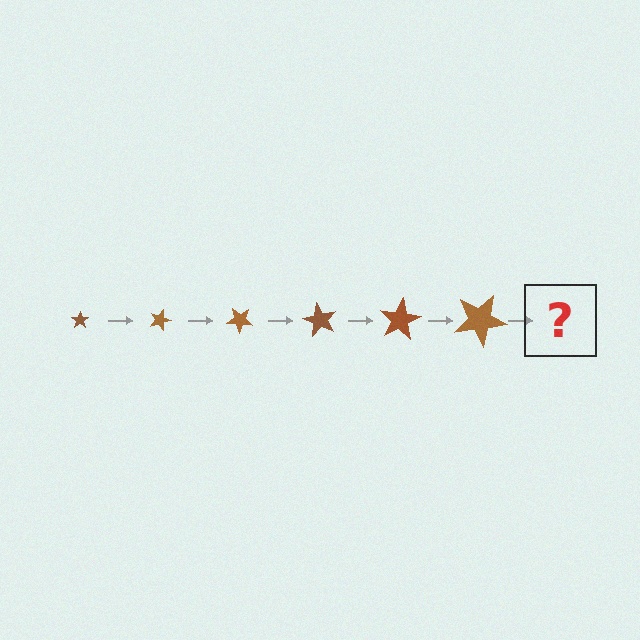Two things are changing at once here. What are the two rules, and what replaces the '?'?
The two rules are that the star grows larger each step and it rotates 20 degrees each step. The '?' should be a star, larger than the previous one and rotated 120 degrees from the start.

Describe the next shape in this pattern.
It should be a star, larger than the previous one and rotated 120 degrees from the start.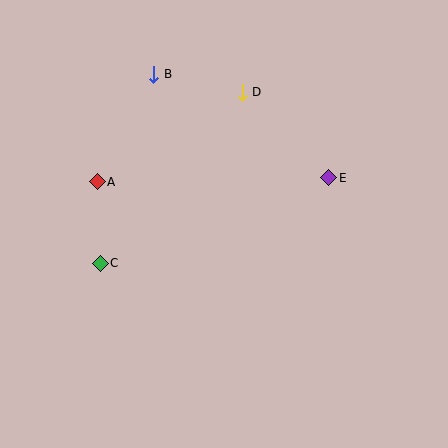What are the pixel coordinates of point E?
Point E is at (329, 178).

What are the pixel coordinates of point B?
Point B is at (154, 74).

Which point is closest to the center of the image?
Point E at (329, 178) is closest to the center.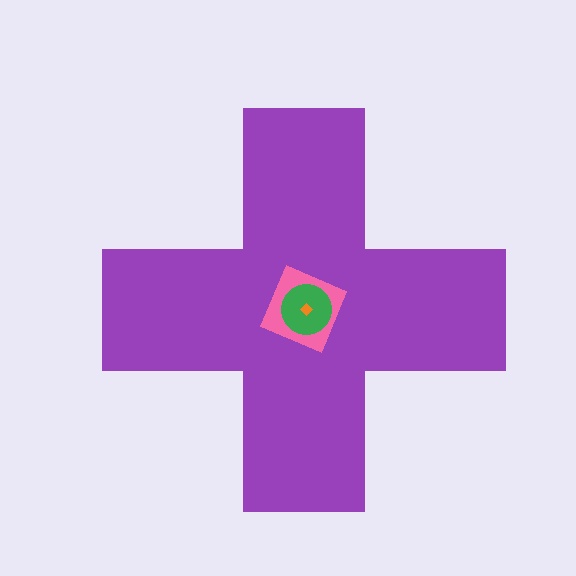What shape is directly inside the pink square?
The green circle.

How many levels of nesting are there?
4.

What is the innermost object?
The orange diamond.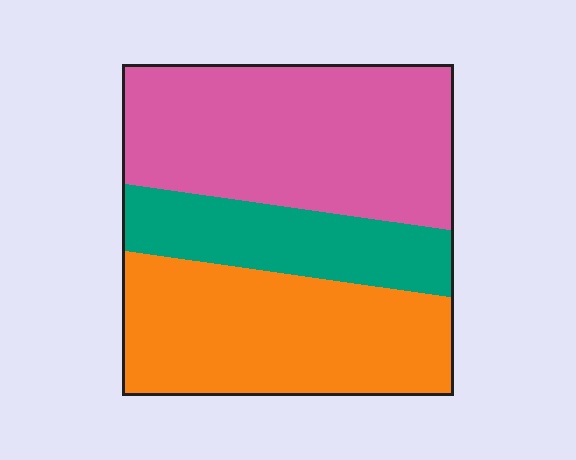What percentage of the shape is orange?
Orange covers around 35% of the shape.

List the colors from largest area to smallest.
From largest to smallest: pink, orange, teal.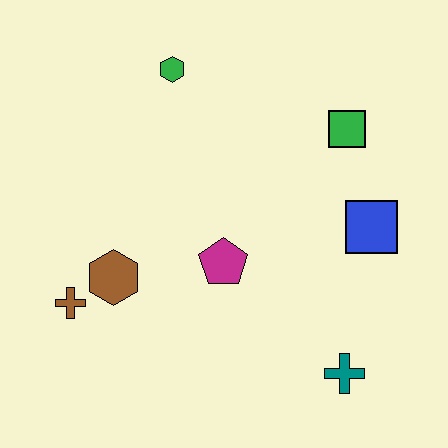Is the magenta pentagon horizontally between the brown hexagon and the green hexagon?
No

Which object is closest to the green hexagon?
The green square is closest to the green hexagon.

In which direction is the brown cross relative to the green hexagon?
The brown cross is below the green hexagon.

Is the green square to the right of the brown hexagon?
Yes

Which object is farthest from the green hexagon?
The teal cross is farthest from the green hexagon.